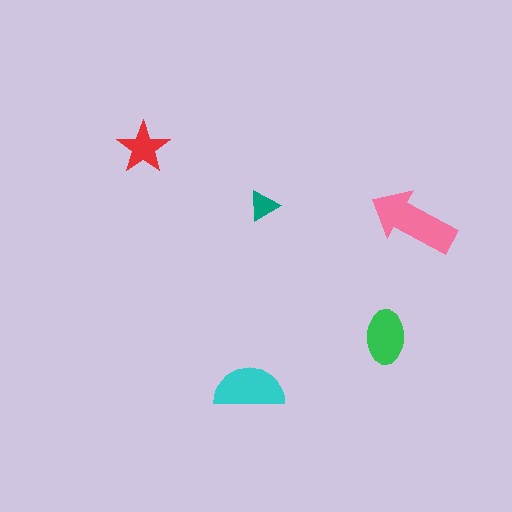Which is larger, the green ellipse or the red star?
The green ellipse.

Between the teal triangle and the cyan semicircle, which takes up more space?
The cyan semicircle.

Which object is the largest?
The pink arrow.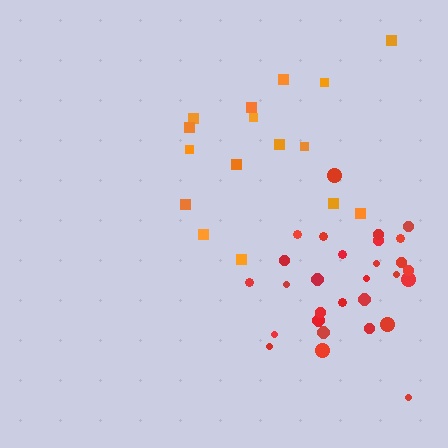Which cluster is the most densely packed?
Red.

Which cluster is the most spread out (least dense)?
Orange.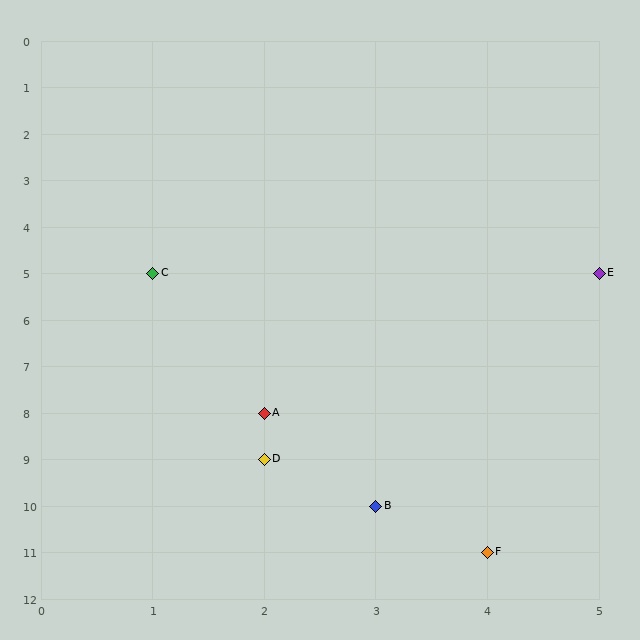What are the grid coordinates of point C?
Point C is at grid coordinates (1, 5).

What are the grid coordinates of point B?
Point B is at grid coordinates (3, 10).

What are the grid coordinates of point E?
Point E is at grid coordinates (5, 5).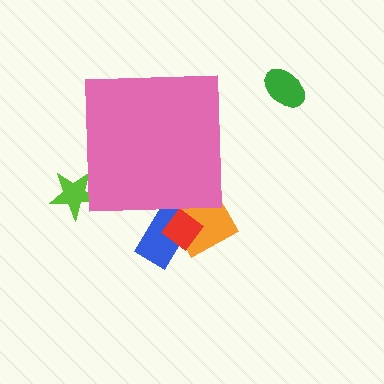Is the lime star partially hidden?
Yes, the lime star is partially hidden behind the pink square.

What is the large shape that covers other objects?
A pink square.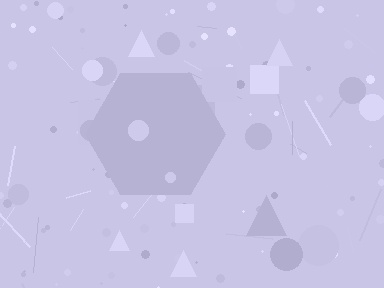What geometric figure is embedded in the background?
A hexagon is embedded in the background.